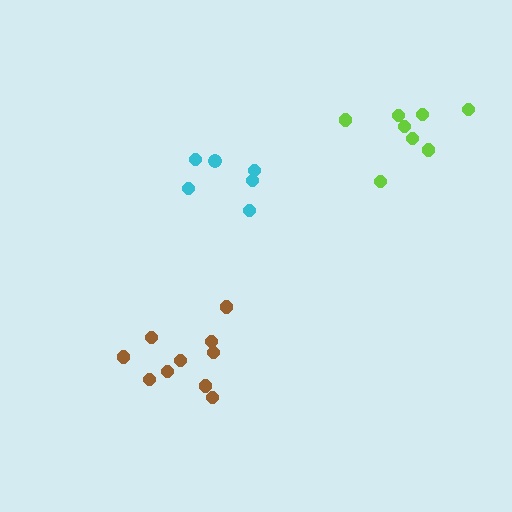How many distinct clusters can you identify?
There are 3 distinct clusters.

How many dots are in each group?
Group 1: 10 dots, Group 2: 6 dots, Group 3: 8 dots (24 total).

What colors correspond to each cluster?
The clusters are colored: brown, cyan, lime.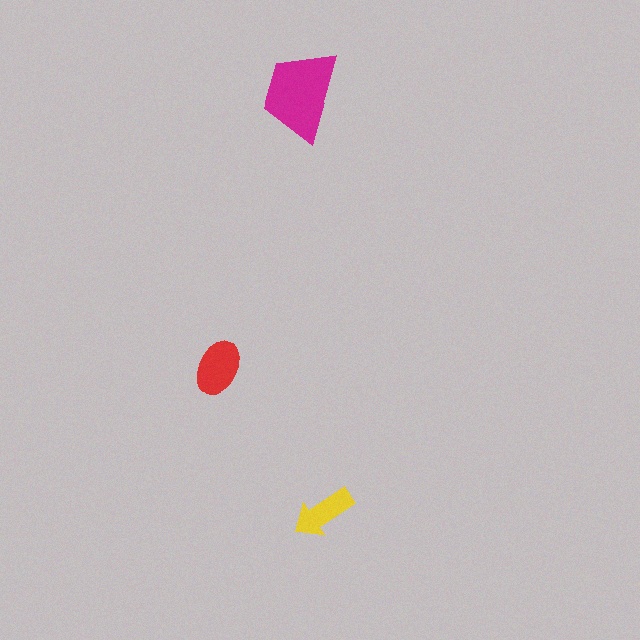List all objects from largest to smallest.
The magenta trapezoid, the red ellipse, the yellow arrow.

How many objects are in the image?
There are 3 objects in the image.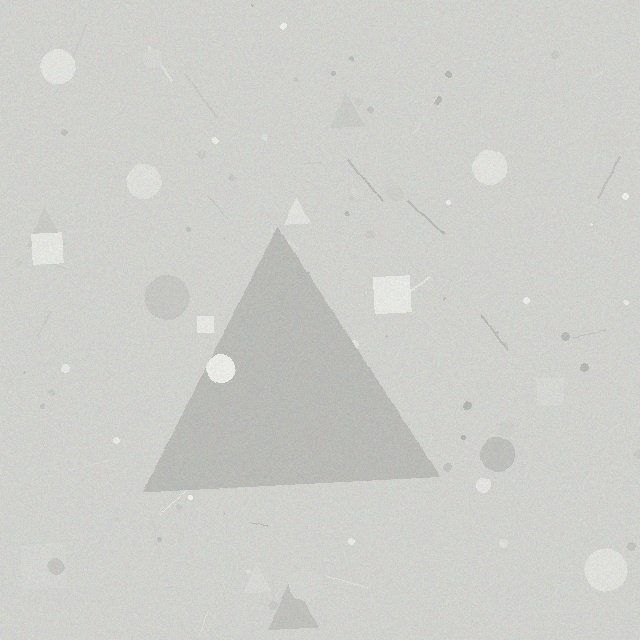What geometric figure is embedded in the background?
A triangle is embedded in the background.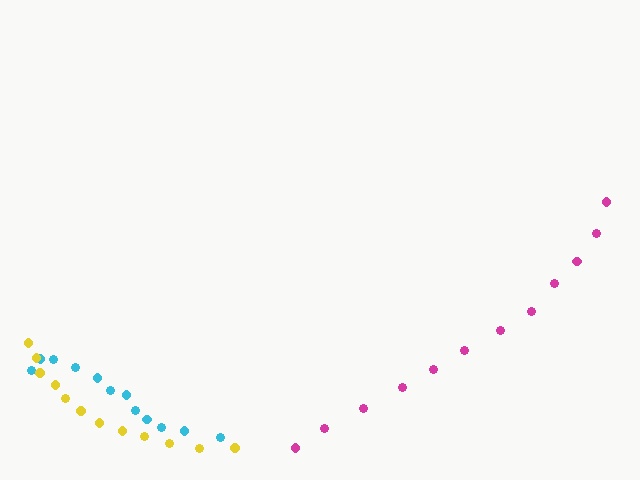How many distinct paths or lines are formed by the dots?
There are 3 distinct paths.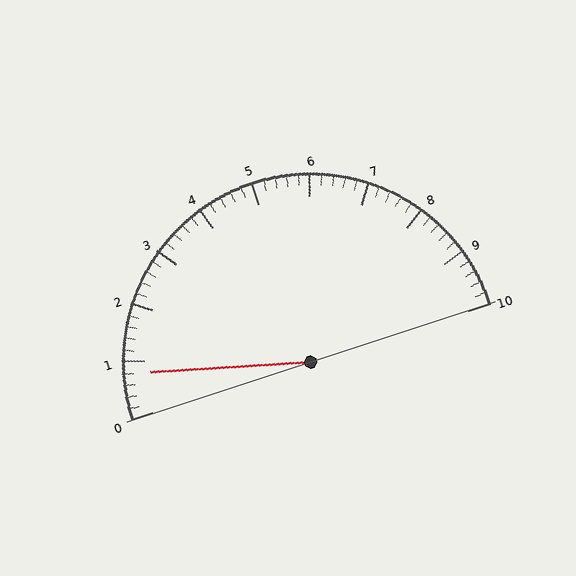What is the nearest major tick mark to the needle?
The nearest major tick mark is 1.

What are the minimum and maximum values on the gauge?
The gauge ranges from 0 to 10.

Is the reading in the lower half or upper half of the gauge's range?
The reading is in the lower half of the range (0 to 10).